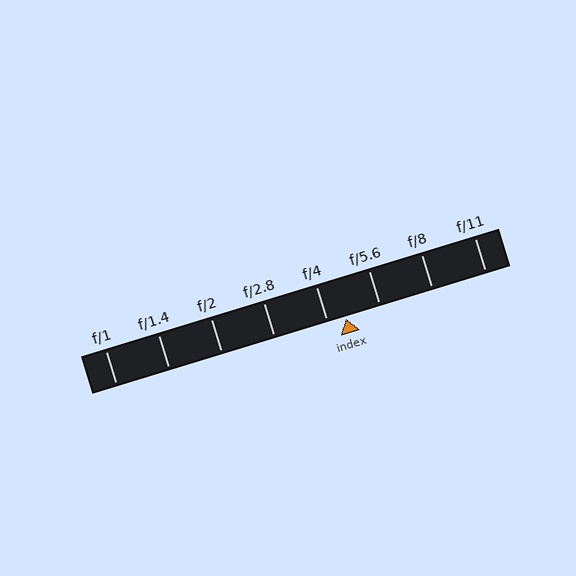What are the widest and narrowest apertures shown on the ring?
The widest aperture shown is f/1 and the narrowest is f/11.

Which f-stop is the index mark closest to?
The index mark is closest to f/4.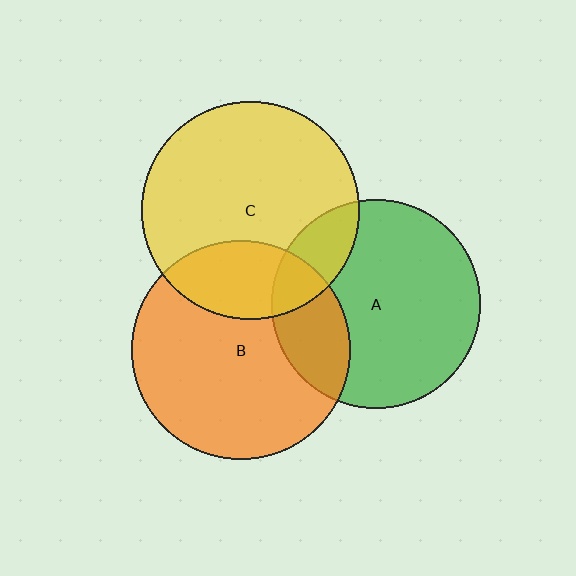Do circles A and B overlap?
Yes.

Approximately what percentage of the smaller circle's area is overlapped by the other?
Approximately 25%.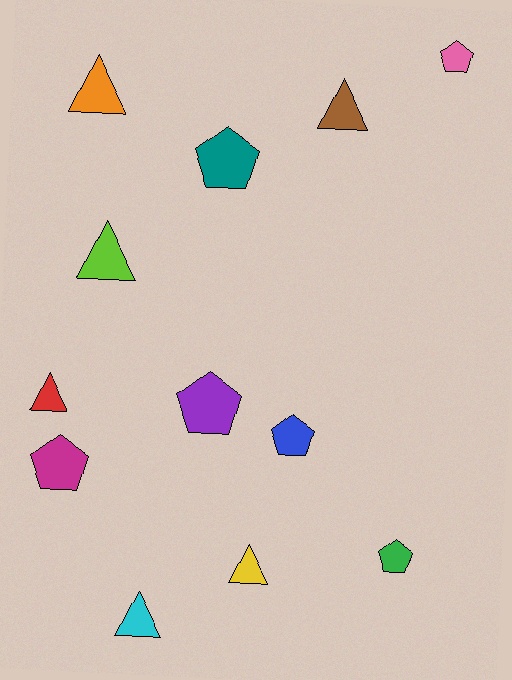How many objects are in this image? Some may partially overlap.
There are 12 objects.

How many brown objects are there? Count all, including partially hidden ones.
There is 1 brown object.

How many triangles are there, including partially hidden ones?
There are 6 triangles.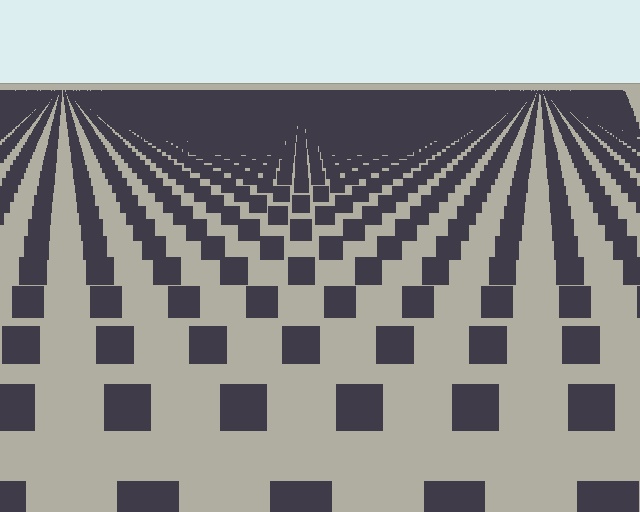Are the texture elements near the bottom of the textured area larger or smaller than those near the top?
Larger. Near the bottom, elements are closer to the viewer and appear at a bigger on-screen size.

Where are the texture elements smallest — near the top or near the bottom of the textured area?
Near the top.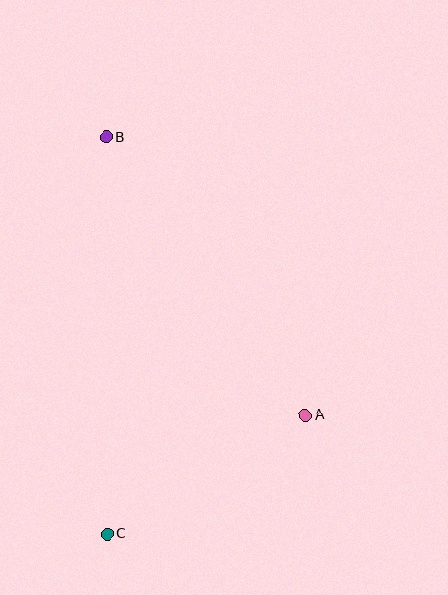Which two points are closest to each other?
Points A and C are closest to each other.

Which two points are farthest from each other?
Points B and C are farthest from each other.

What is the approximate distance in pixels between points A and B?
The distance between A and B is approximately 342 pixels.